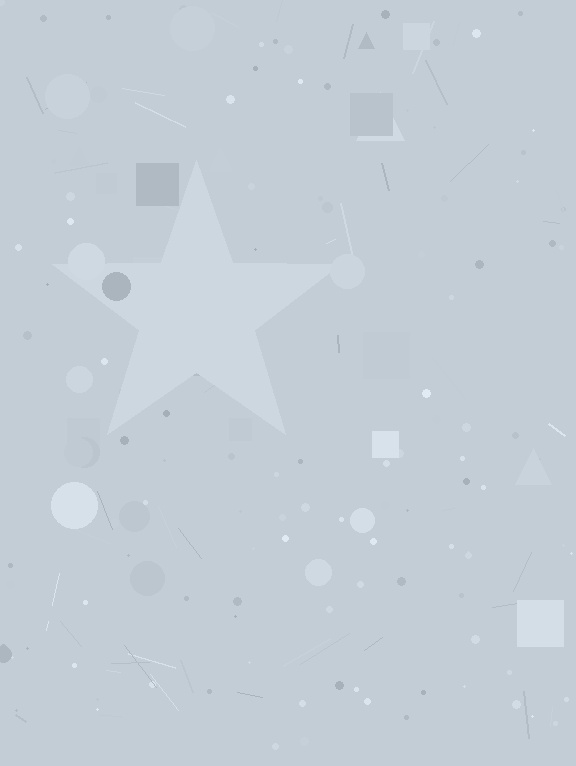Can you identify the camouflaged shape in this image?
The camouflaged shape is a star.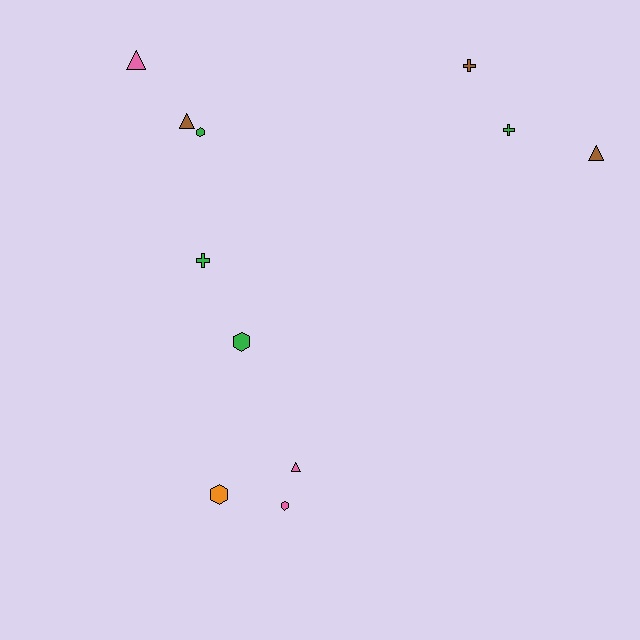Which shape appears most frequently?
Triangle, with 4 objects.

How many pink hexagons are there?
There is 1 pink hexagon.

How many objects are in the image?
There are 11 objects.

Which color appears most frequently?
Green, with 4 objects.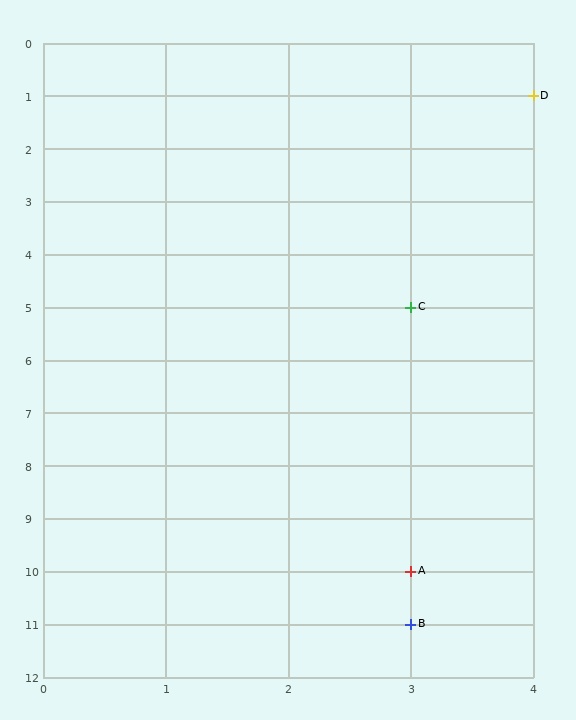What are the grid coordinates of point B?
Point B is at grid coordinates (3, 11).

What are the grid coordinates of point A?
Point A is at grid coordinates (3, 10).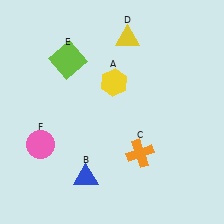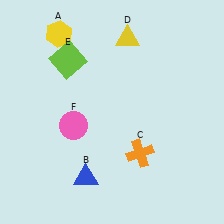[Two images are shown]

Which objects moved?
The objects that moved are: the yellow hexagon (A), the pink circle (F).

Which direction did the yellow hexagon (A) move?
The yellow hexagon (A) moved left.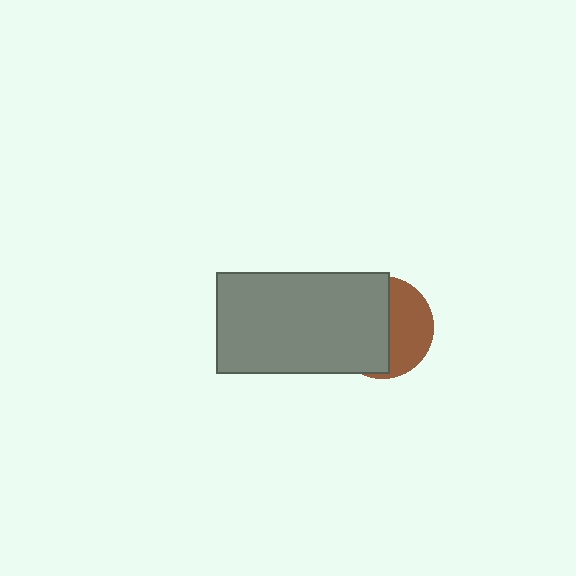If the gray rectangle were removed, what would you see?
You would see the complete brown circle.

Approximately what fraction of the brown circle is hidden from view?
Roughly 57% of the brown circle is hidden behind the gray rectangle.